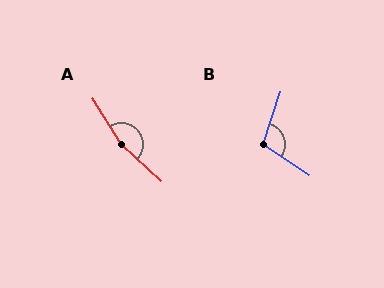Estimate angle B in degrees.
Approximately 106 degrees.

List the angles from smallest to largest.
B (106°), A (165°).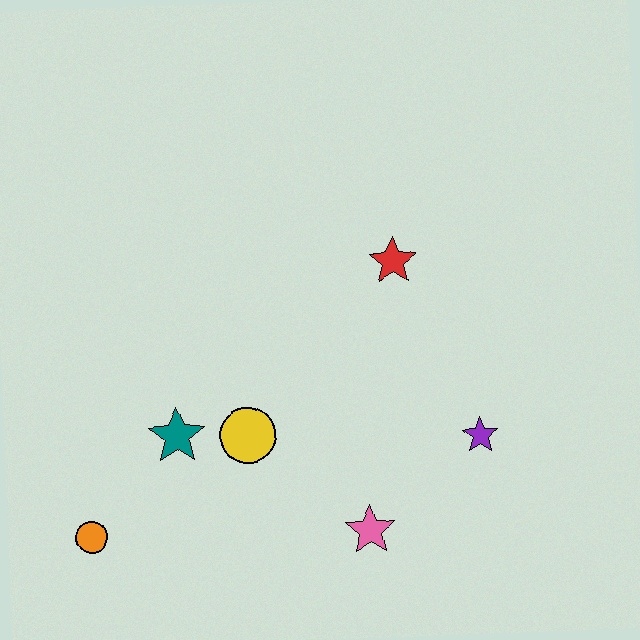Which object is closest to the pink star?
The purple star is closest to the pink star.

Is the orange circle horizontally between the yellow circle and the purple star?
No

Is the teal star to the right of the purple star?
No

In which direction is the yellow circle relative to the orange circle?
The yellow circle is to the right of the orange circle.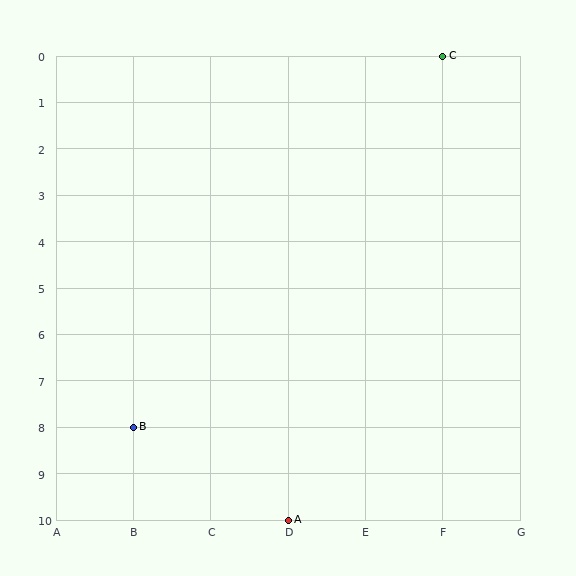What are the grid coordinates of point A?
Point A is at grid coordinates (D, 10).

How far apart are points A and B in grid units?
Points A and B are 2 columns and 2 rows apart (about 2.8 grid units diagonally).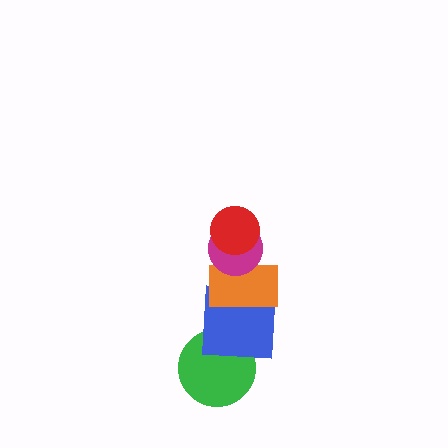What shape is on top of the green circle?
The blue square is on top of the green circle.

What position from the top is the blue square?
The blue square is 4th from the top.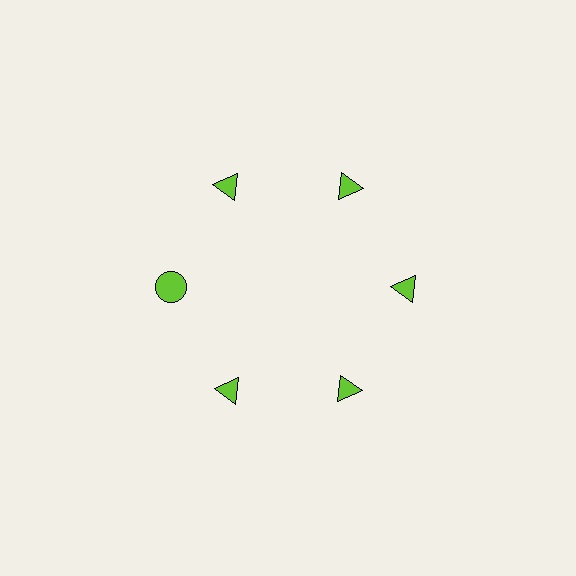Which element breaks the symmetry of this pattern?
The lime circle at roughly the 9 o'clock position breaks the symmetry. All other shapes are lime triangles.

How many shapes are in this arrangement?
There are 6 shapes arranged in a ring pattern.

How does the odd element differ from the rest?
It has a different shape: circle instead of triangle.